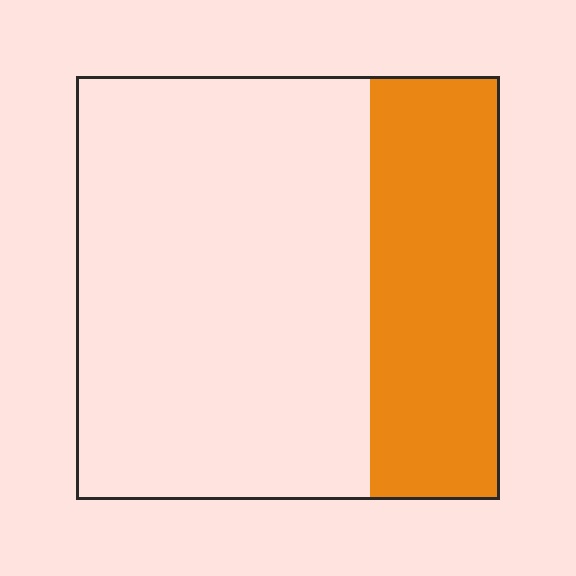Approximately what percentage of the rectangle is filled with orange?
Approximately 30%.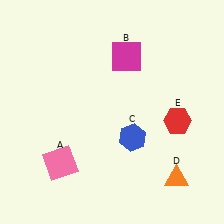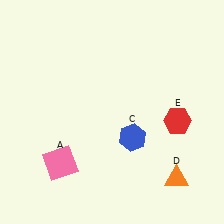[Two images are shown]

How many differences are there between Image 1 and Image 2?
There is 1 difference between the two images.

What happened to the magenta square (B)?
The magenta square (B) was removed in Image 2. It was in the top-right area of Image 1.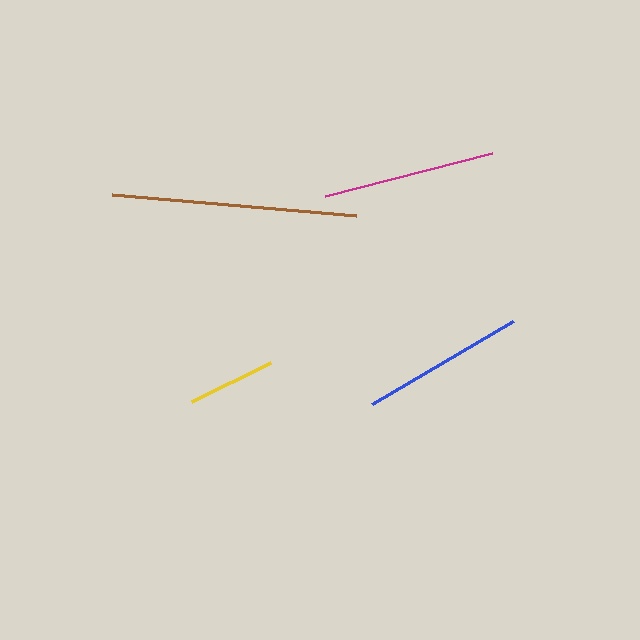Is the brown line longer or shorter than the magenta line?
The brown line is longer than the magenta line.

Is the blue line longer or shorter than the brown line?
The brown line is longer than the blue line.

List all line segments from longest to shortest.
From longest to shortest: brown, magenta, blue, yellow.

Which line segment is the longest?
The brown line is the longest at approximately 246 pixels.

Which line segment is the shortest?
The yellow line is the shortest at approximately 88 pixels.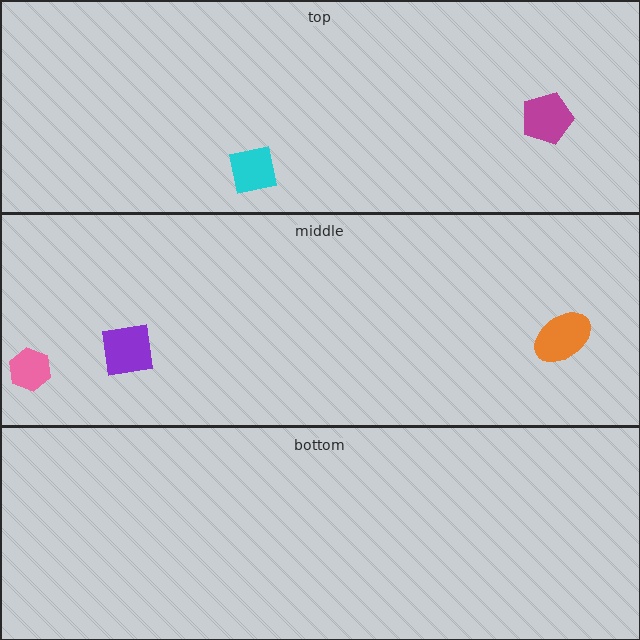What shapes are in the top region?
The magenta pentagon, the cyan square.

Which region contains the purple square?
The middle region.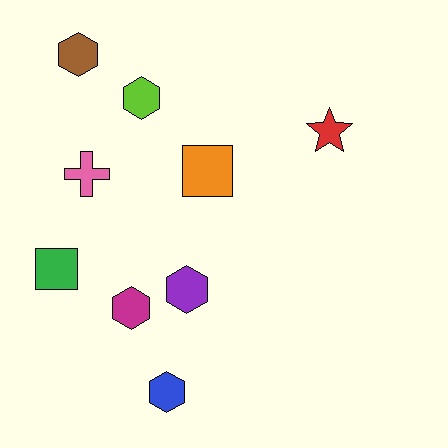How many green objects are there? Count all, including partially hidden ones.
There is 1 green object.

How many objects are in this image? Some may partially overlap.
There are 9 objects.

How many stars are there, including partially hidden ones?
There is 1 star.